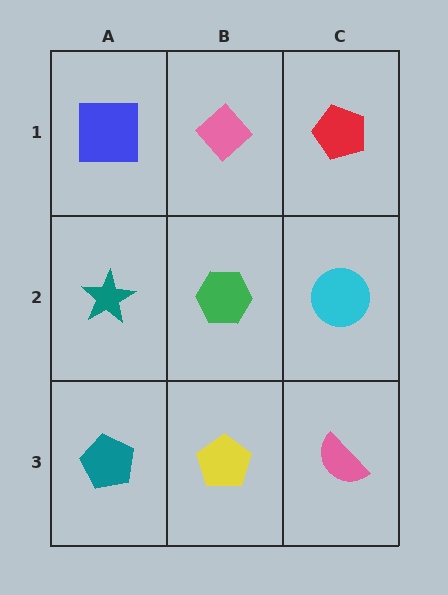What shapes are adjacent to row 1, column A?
A teal star (row 2, column A), a pink diamond (row 1, column B).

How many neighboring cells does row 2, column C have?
3.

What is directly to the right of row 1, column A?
A pink diamond.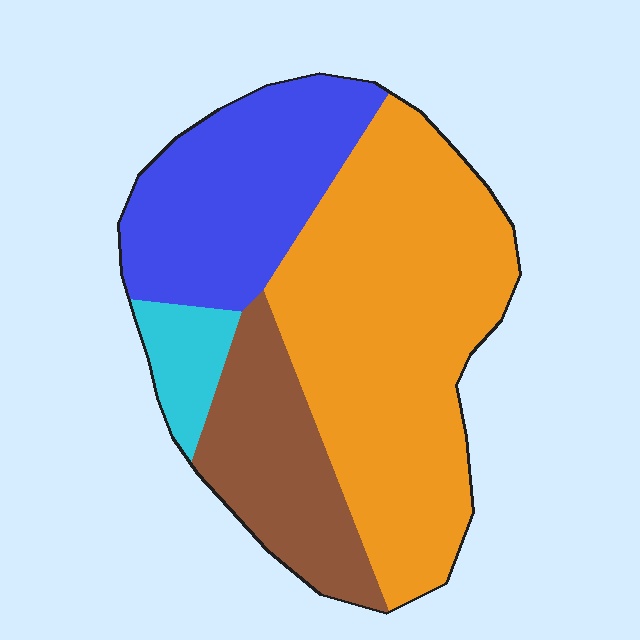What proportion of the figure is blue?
Blue takes up about one quarter (1/4) of the figure.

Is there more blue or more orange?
Orange.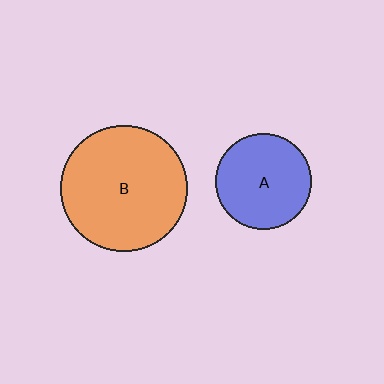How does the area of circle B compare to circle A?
Approximately 1.7 times.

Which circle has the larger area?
Circle B (orange).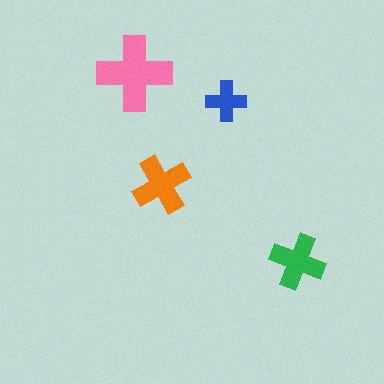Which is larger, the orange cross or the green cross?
The orange one.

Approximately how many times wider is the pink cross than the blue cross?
About 2 times wider.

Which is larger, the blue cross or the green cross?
The green one.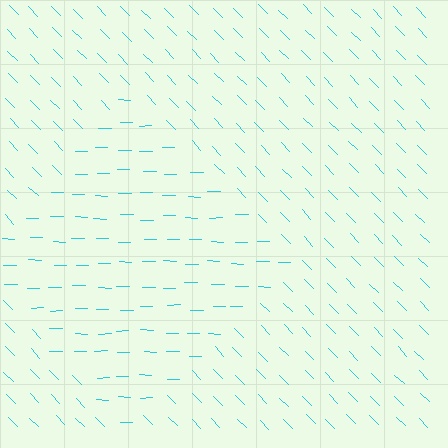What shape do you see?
I see a diamond.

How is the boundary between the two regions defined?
The boundary is defined purely by a change in line orientation (approximately 45 degrees difference). All lines are the same color and thickness.